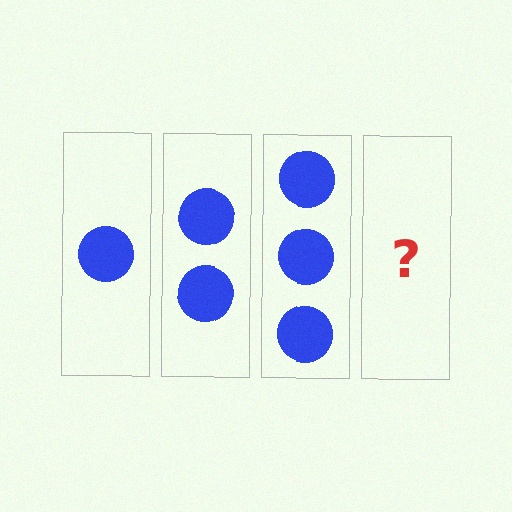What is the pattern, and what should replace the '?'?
The pattern is that each step adds one more circle. The '?' should be 4 circles.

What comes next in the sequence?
The next element should be 4 circles.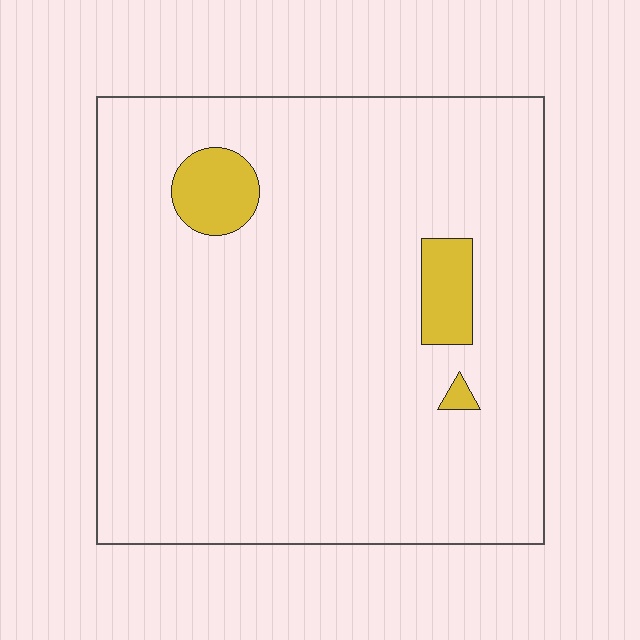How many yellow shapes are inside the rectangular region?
3.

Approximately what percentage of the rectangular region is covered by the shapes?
Approximately 5%.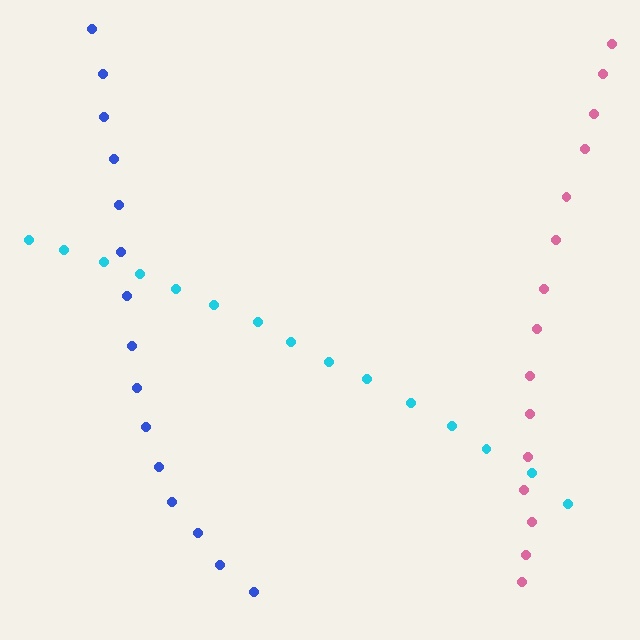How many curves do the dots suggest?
There are 3 distinct paths.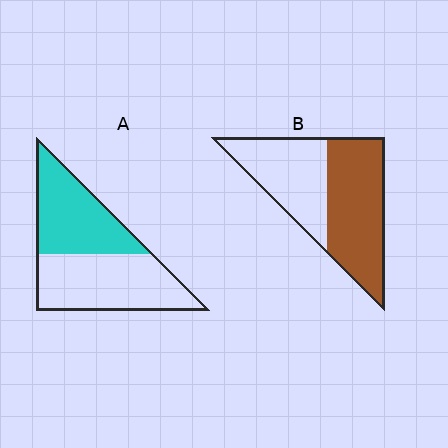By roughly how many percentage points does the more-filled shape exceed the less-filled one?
By roughly 10 percentage points (B over A).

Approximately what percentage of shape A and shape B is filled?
A is approximately 45% and B is approximately 55%.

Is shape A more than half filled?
No.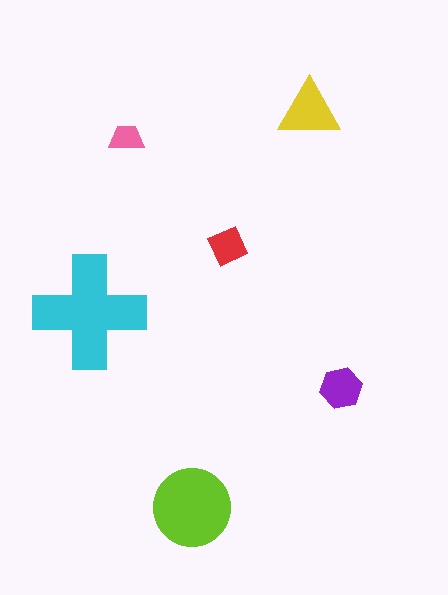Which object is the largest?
The cyan cross.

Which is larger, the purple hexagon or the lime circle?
The lime circle.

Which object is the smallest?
The pink trapezoid.